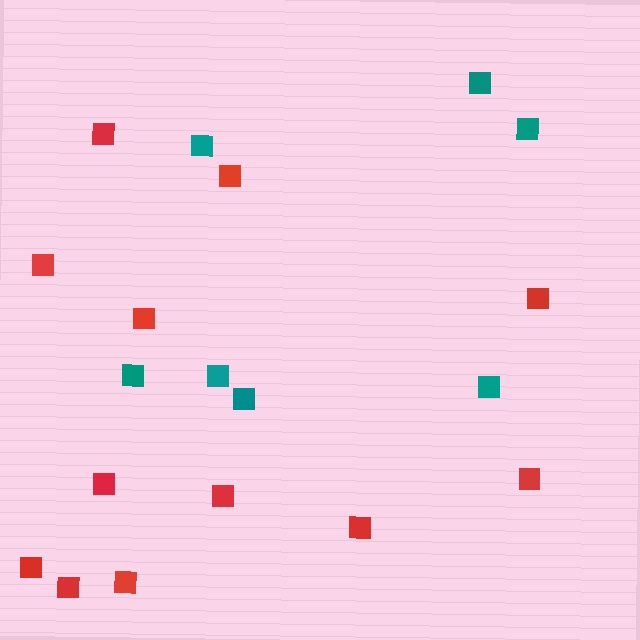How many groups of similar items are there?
There are 2 groups: one group of red squares (12) and one group of teal squares (7).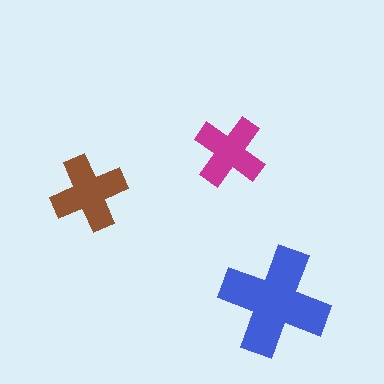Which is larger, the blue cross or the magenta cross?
The blue one.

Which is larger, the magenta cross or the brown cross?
The brown one.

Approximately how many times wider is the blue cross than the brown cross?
About 1.5 times wider.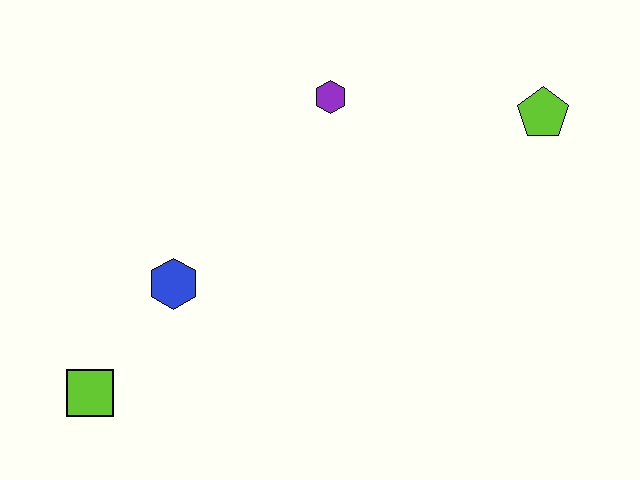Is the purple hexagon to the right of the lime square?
Yes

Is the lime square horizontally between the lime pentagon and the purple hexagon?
No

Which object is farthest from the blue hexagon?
The lime pentagon is farthest from the blue hexagon.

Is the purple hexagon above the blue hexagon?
Yes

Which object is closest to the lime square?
The blue hexagon is closest to the lime square.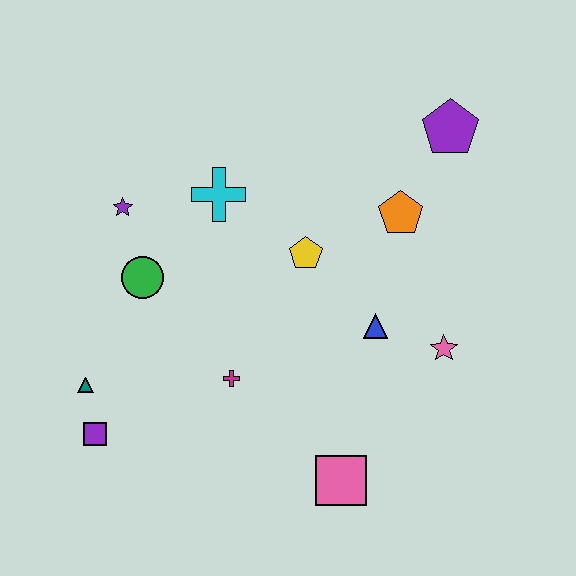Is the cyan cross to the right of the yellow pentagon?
No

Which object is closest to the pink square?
The magenta cross is closest to the pink square.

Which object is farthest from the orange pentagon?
The purple square is farthest from the orange pentagon.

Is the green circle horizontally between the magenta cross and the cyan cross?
No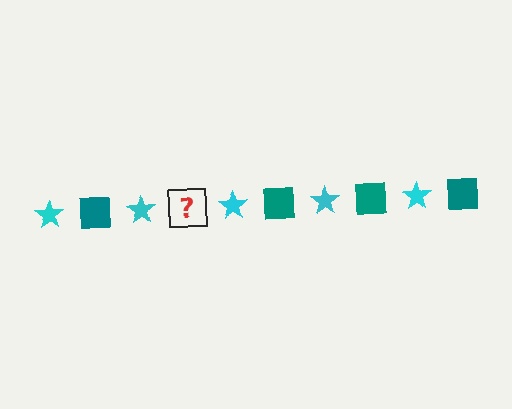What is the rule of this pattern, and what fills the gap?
The rule is that the pattern alternates between cyan star and teal square. The gap should be filled with a teal square.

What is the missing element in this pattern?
The missing element is a teal square.